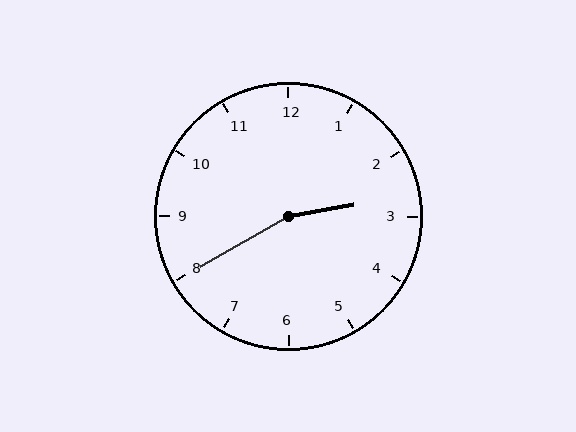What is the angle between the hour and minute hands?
Approximately 160 degrees.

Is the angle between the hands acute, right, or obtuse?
It is obtuse.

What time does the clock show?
2:40.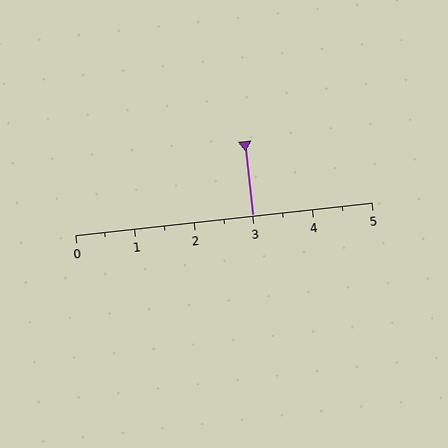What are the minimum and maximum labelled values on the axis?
The axis runs from 0 to 5.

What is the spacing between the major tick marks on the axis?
The major ticks are spaced 1 apart.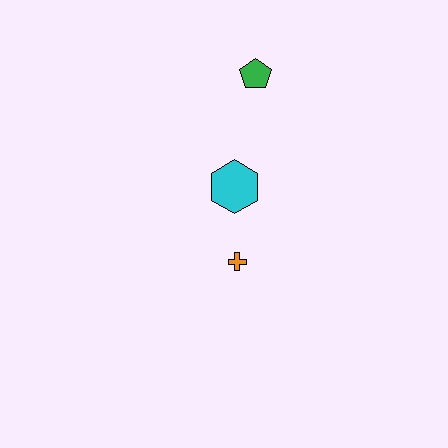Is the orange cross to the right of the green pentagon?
No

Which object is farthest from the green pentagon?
The orange cross is farthest from the green pentagon.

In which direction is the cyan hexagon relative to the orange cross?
The cyan hexagon is above the orange cross.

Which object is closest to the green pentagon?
The cyan hexagon is closest to the green pentagon.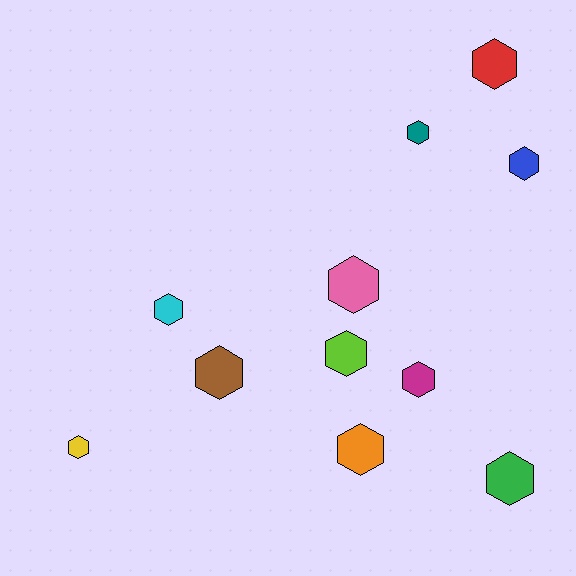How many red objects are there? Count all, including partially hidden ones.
There is 1 red object.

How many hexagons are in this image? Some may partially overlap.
There are 11 hexagons.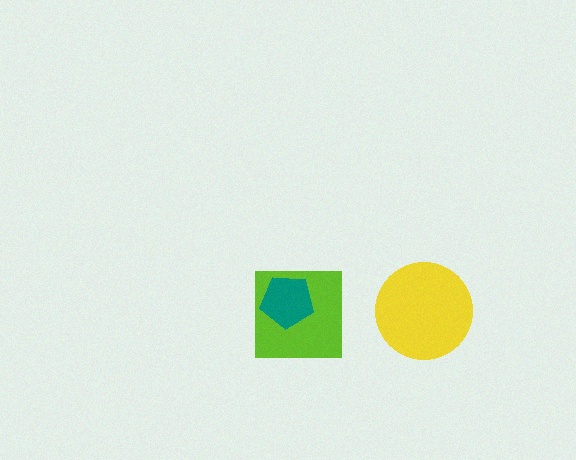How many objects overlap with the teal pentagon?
1 object overlaps with the teal pentagon.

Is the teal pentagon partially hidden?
No, no other shape covers it.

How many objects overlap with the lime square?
1 object overlaps with the lime square.